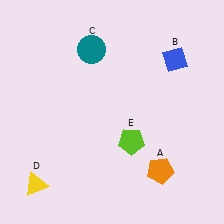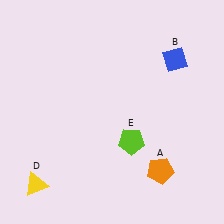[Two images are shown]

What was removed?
The teal circle (C) was removed in Image 2.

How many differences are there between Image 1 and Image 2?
There is 1 difference between the two images.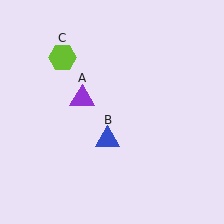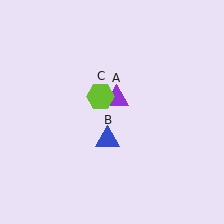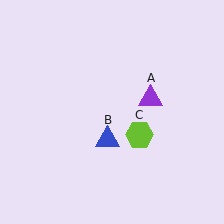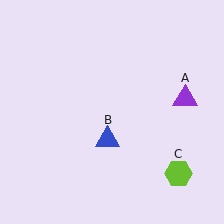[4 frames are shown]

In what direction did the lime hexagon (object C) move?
The lime hexagon (object C) moved down and to the right.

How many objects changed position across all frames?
2 objects changed position: purple triangle (object A), lime hexagon (object C).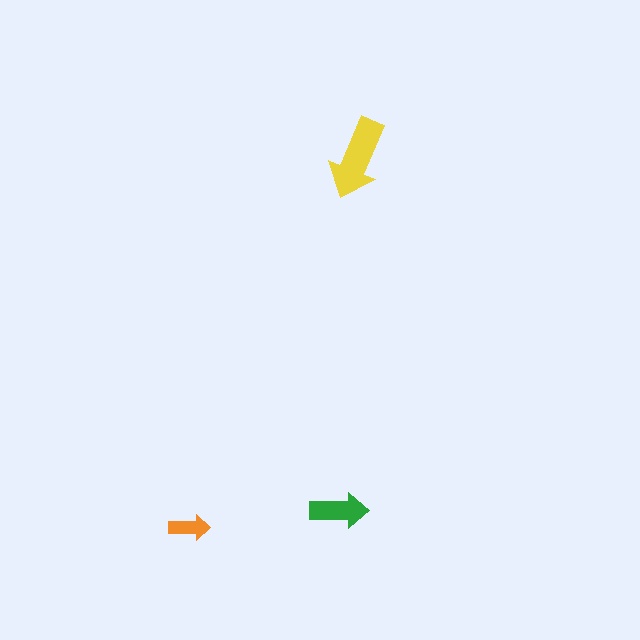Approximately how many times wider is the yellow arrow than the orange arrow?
About 2 times wider.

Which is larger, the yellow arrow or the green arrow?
The yellow one.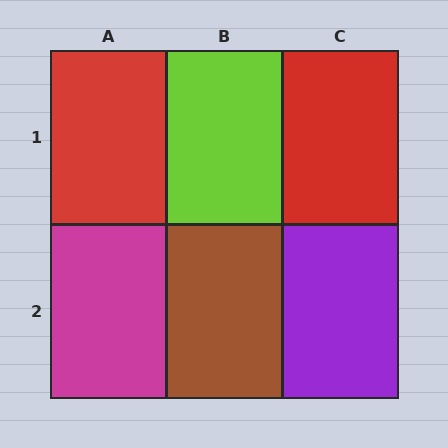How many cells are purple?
1 cell is purple.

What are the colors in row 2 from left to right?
Magenta, brown, purple.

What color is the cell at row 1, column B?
Lime.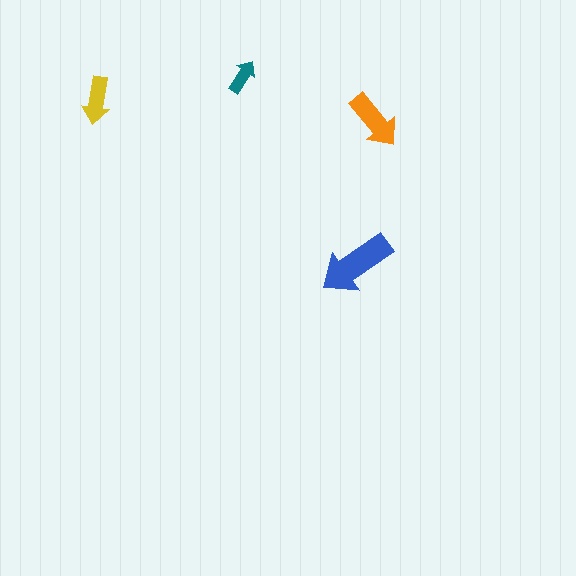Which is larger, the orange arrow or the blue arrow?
The blue one.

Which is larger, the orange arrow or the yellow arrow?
The orange one.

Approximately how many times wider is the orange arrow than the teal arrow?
About 1.5 times wider.